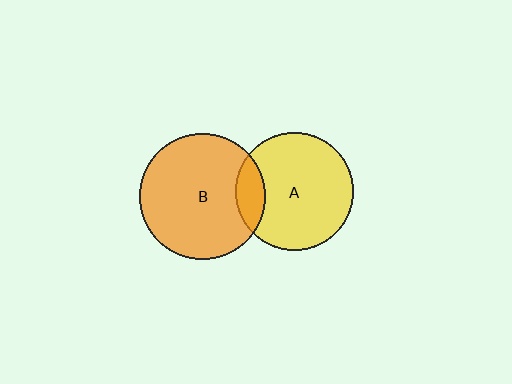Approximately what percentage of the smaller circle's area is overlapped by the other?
Approximately 15%.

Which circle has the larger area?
Circle B (orange).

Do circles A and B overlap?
Yes.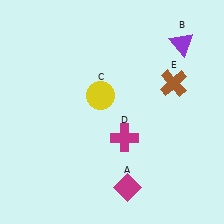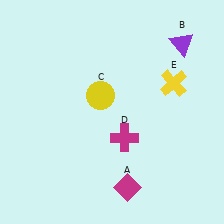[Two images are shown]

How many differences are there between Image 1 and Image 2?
There is 1 difference between the two images.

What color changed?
The cross (E) changed from brown in Image 1 to yellow in Image 2.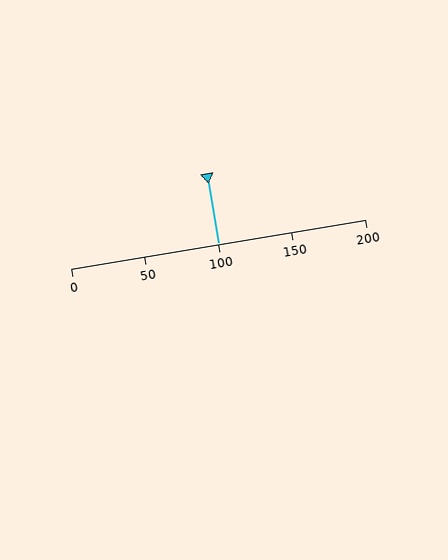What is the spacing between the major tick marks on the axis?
The major ticks are spaced 50 apart.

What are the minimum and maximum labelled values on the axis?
The axis runs from 0 to 200.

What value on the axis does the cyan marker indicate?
The marker indicates approximately 100.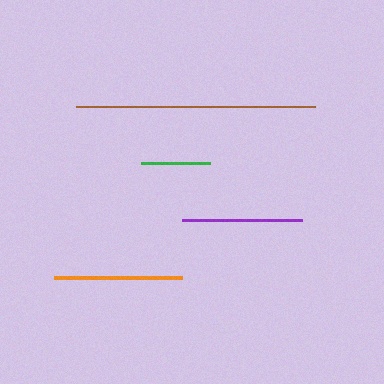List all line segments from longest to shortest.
From longest to shortest: brown, orange, purple, green.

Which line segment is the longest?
The brown line is the longest at approximately 239 pixels.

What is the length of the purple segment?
The purple segment is approximately 120 pixels long.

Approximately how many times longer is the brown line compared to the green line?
The brown line is approximately 3.5 times the length of the green line.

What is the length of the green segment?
The green segment is approximately 68 pixels long.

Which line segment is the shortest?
The green line is the shortest at approximately 68 pixels.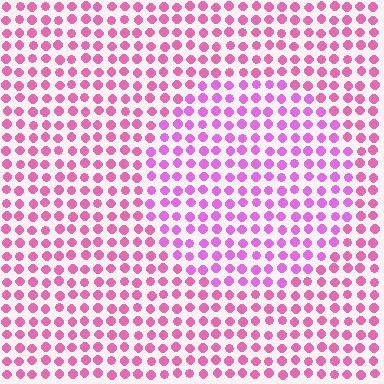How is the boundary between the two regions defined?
The boundary is defined purely by a slight shift in hue (about 26 degrees). Spacing, size, and orientation are identical on both sides.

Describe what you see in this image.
The image is filled with small pink elements in a uniform arrangement. A circle-shaped region is visible where the elements are tinted to a slightly different hue, forming a subtle color boundary.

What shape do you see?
I see a circle.